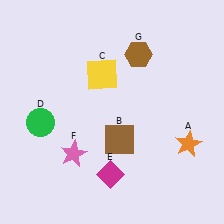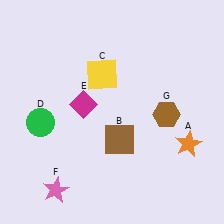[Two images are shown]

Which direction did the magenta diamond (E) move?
The magenta diamond (E) moved up.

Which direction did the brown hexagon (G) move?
The brown hexagon (G) moved down.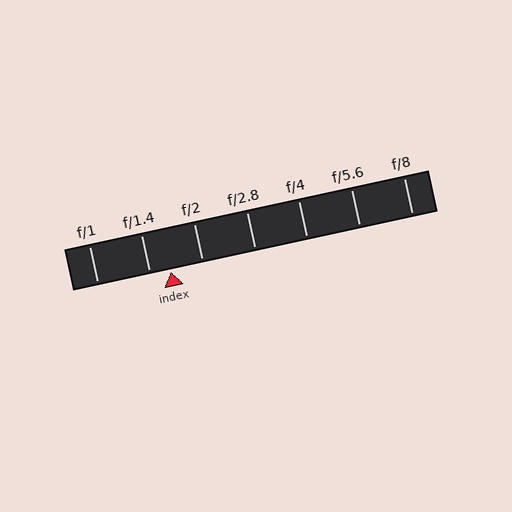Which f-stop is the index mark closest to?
The index mark is closest to f/1.4.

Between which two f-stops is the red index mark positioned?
The index mark is between f/1.4 and f/2.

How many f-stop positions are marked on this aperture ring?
There are 7 f-stop positions marked.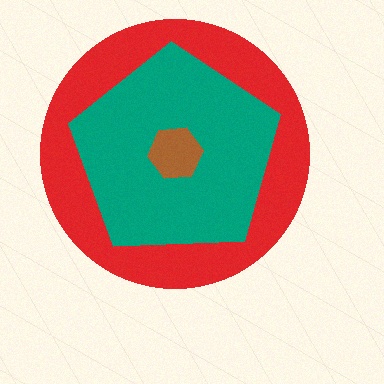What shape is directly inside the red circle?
The teal pentagon.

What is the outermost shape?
The red circle.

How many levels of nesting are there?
3.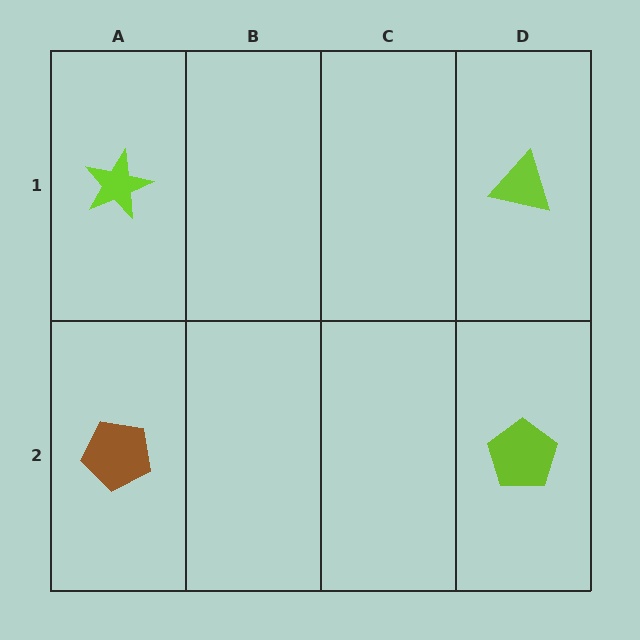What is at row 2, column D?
A lime pentagon.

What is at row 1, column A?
A lime star.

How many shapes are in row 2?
2 shapes.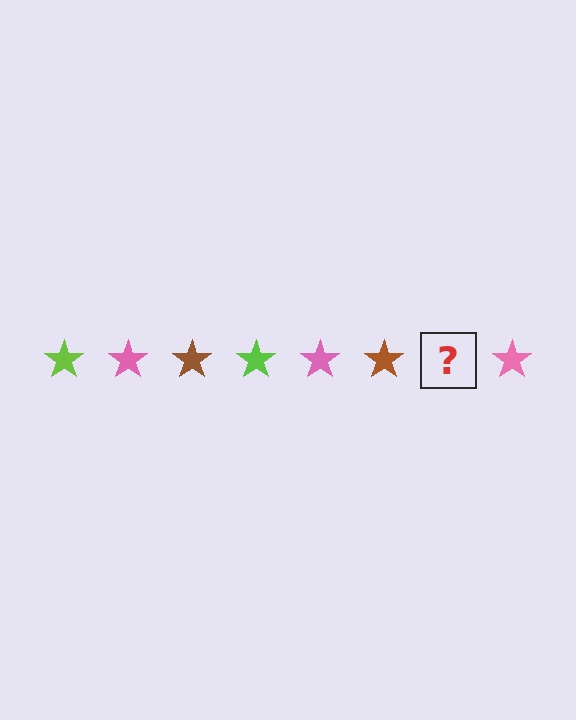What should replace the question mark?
The question mark should be replaced with a lime star.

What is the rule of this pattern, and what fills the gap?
The rule is that the pattern cycles through lime, pink, brown stars. The gap should be filled with a lime star.